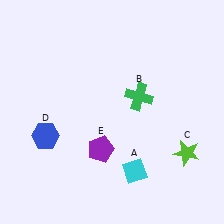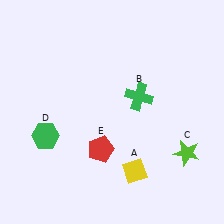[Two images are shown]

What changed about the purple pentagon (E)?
In Image 1, E is purple. In Image 2, it changed to red.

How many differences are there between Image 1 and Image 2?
There are 3 differences between the two images.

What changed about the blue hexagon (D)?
In Image 1, D is blue. In Image 2, it changed to green.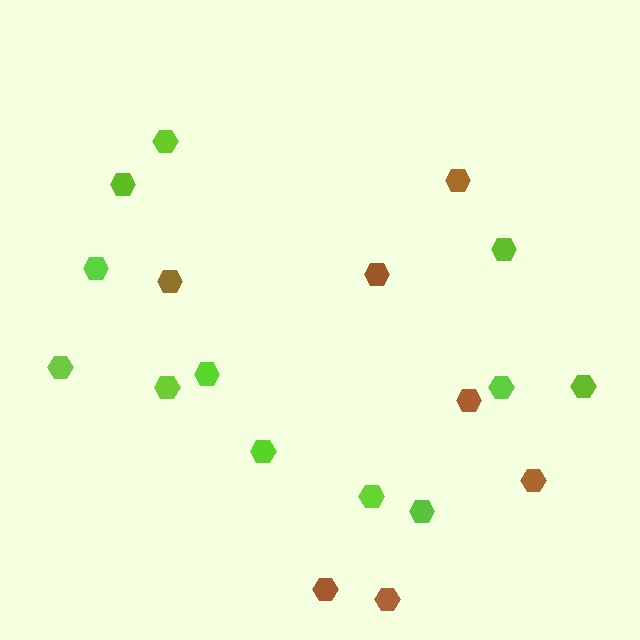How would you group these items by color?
There are 2 groups: one group of brown hexagons (7) and one group of lime hexagons (12).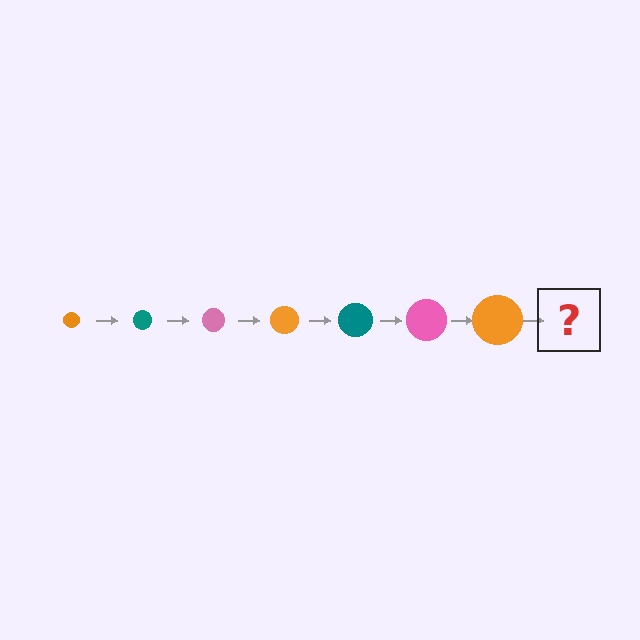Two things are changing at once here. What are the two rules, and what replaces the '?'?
The two rules are that the circle grows larger each step and the color cycles through orange, teal, and pink. The '?' should be a teal circle, larger than the previous one.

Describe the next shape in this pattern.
It should be a teal circle, larger than the previous one.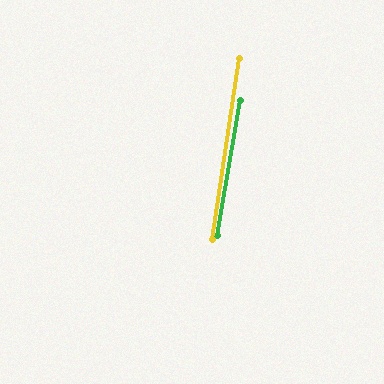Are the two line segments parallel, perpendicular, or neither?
Parallel — their directions differ by only 1.3°.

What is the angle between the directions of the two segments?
Approximately 1 degree.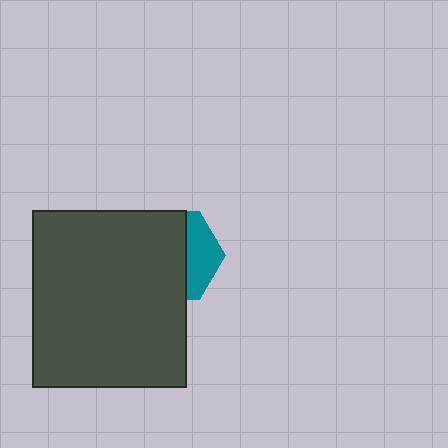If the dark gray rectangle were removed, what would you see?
You would see the complete teal hexagon.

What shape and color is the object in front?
The object in front is a dark gray rectangle.